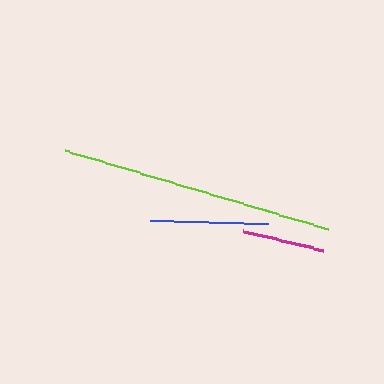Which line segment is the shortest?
The magenta line is the shortest at approximately 82 pixels.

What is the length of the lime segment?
The lime segment is approximately 274 pixels long.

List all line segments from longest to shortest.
From longest to shortest: lime, blue, magenta.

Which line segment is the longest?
The lime line is the longest at approximately 274 pixels.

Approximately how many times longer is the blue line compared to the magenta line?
The blue line is approximately 1.4 times the length of the magenta line.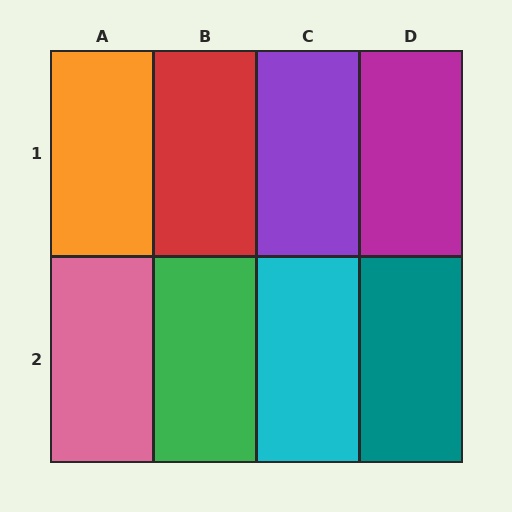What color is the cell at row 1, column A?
Orange.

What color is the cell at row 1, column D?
Magenta.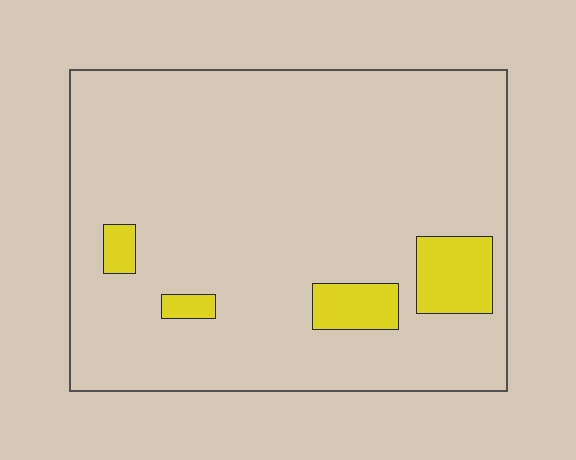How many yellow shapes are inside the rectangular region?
4.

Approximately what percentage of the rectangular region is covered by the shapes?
Approximately 10%.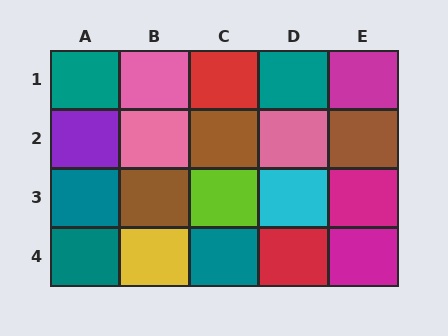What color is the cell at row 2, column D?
Pink.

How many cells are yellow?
1 cell is yellow.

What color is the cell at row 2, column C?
Brown.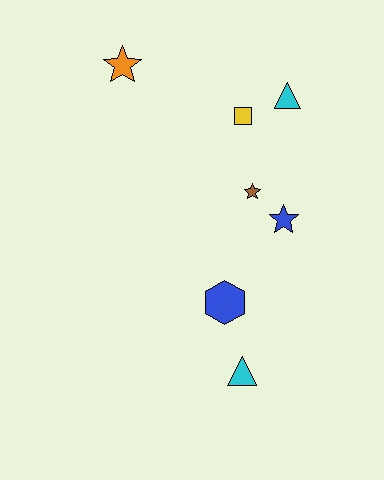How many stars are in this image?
There are 3 stars.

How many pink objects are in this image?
There are no pink objects.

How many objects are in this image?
There are 7 objects.